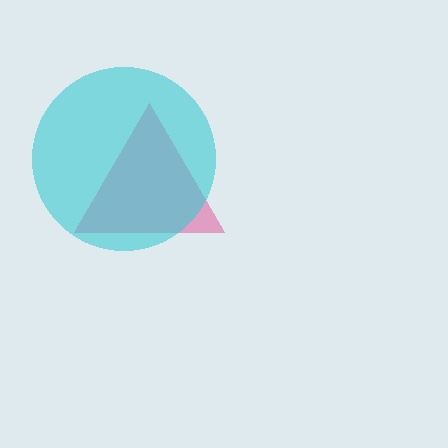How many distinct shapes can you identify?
There are 2 distinct shapes: a pink triangle, a cyan circle.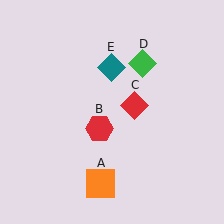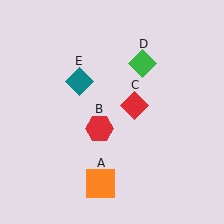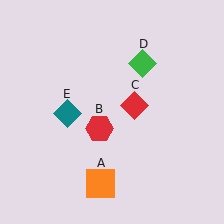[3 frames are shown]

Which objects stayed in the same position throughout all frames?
Orange square (object A) and red hexagon (object B) and red diamond (object C) and green diamond (object D) remained stationary.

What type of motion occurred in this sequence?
The teal diamond (object E) rotated counterclockwise around the center of the scene.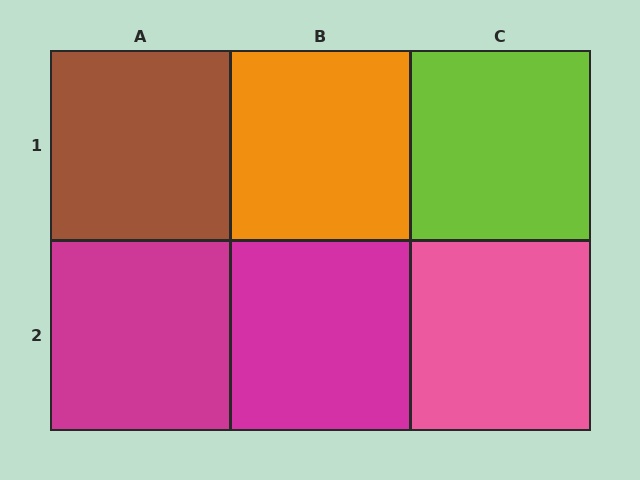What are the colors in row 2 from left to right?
Magenta, magenta, pink.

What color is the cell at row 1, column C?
Lime.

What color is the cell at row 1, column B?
Orange.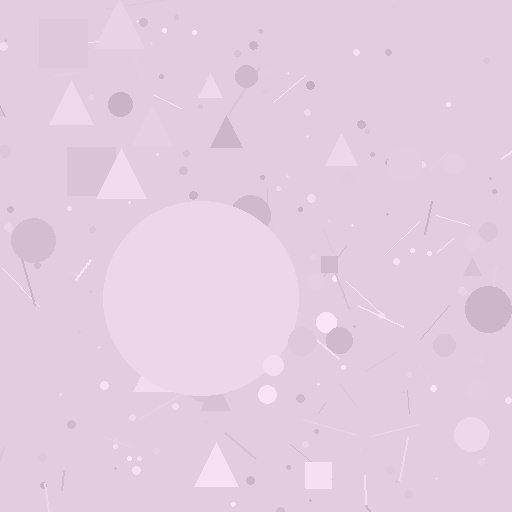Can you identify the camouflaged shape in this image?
The camouflaged shape is a circle.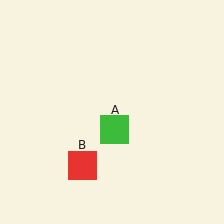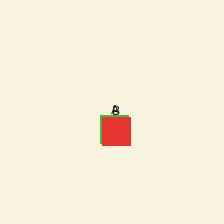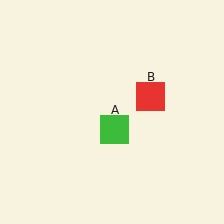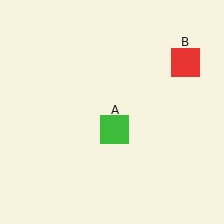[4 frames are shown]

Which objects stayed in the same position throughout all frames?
Green square (object A) remained stationary.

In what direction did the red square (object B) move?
The red square (object B) moved up and to the right.